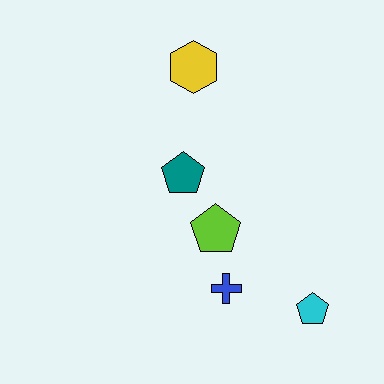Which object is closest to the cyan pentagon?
The blue cross is closest to the cyan pentagon.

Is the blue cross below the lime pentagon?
Yes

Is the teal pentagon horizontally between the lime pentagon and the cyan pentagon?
No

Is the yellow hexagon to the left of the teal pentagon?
No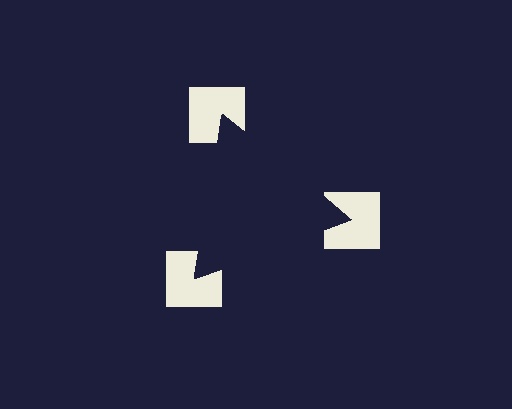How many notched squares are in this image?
There are 3 — one at each vertex of the illusory triangle.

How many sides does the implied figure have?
3 sides.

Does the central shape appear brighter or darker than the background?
It typically appears slightly darker than the background, even though no actual brightness change is drawn.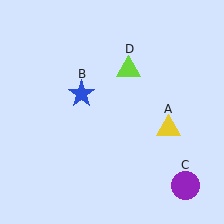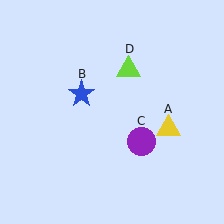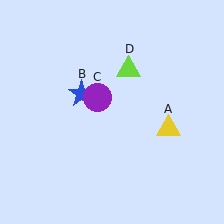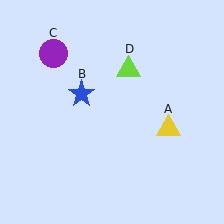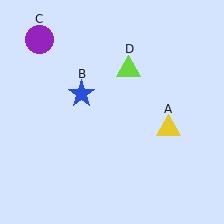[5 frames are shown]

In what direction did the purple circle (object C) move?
The purple circle (object C) moved up and to the left.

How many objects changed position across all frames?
1 object changed position: purple circle (object C).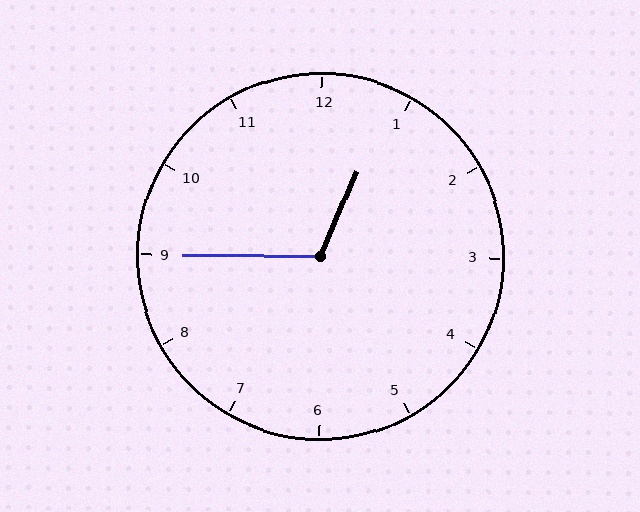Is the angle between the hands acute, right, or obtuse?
It is obtuse.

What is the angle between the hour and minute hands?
Approximately 112 degrees.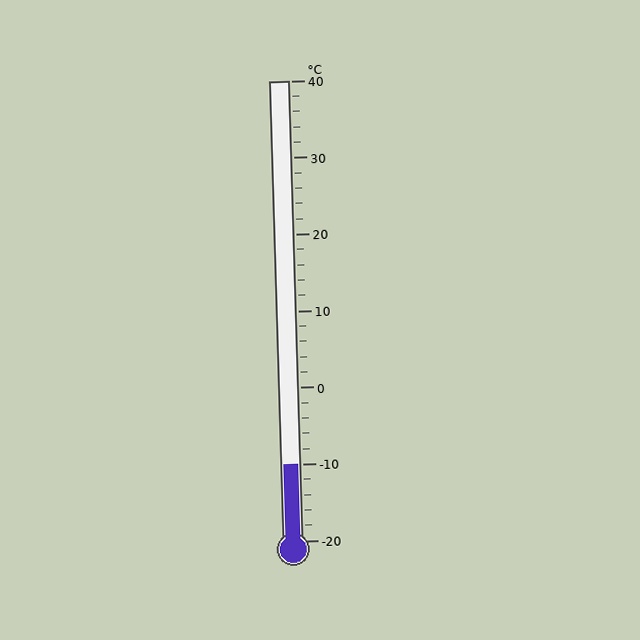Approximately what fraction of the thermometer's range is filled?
The thermometer is filled to approximately 15% of its range.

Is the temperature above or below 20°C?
The temperature is below 20°C.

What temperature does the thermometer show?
The thermometer shows approximately -10°C.